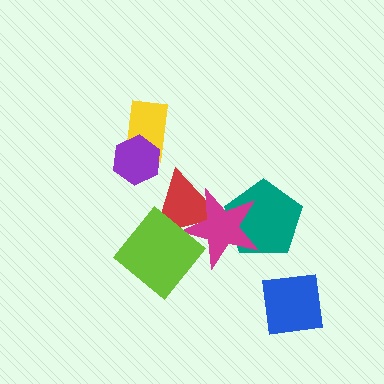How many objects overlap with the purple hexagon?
1 object overlaps with the purple hexagon.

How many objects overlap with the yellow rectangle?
1 object overlaps with the yellow rectangle.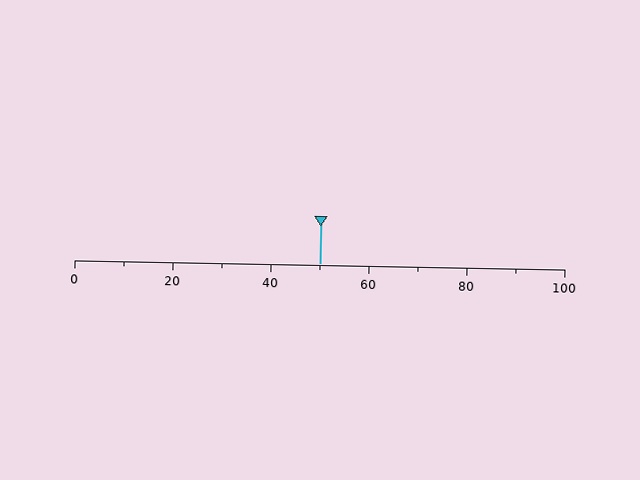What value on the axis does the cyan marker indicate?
The marker indicates approximately 50.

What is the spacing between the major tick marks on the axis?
The major ticks are spaced 20 apart.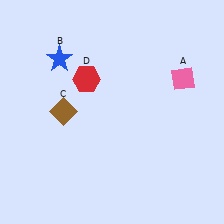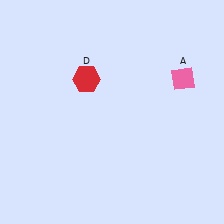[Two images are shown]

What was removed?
The blue star (B), the brown diamond (C) were removed in Image 2.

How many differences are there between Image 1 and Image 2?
There are 2 differences between the two images.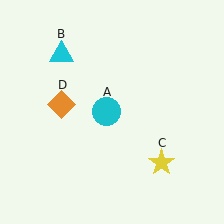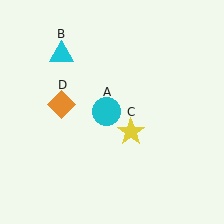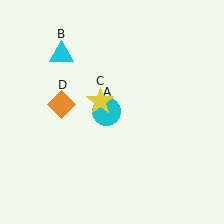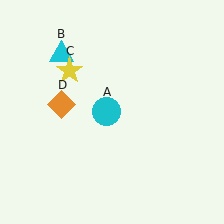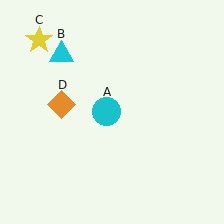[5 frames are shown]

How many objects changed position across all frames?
1 object changed position: yellow star (object C).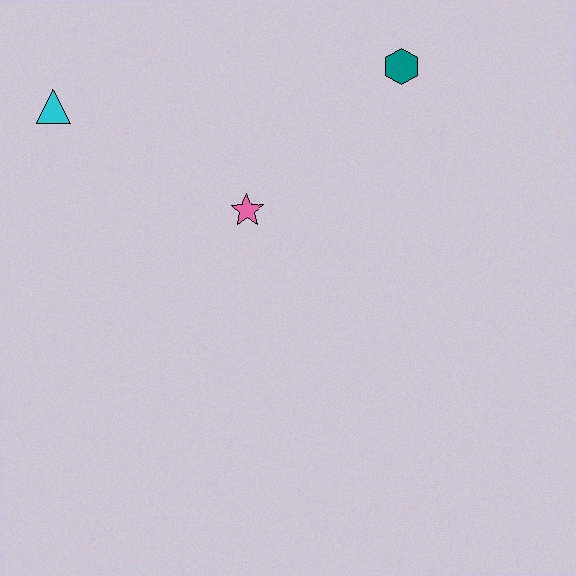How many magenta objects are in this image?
There are no magenta objects.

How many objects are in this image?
There are 3 objects.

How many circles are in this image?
There are no circles.